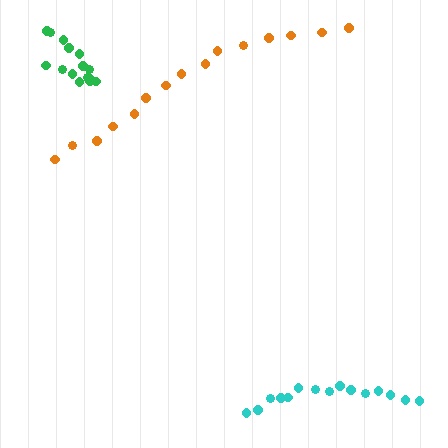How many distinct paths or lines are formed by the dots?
There are 3 distinct paths.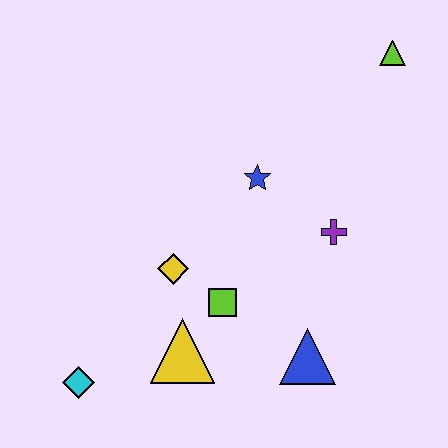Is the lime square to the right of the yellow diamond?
Yes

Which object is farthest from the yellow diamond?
The lime triangle is farthest from the yellow diamond.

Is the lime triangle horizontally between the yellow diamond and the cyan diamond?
No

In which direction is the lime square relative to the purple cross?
The lime square is to the left of the purple cross.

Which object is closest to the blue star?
The purple cross is closest to the blue star.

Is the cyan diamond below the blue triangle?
Yes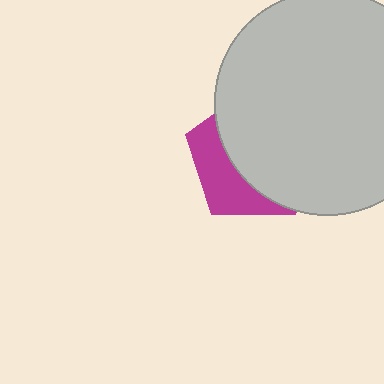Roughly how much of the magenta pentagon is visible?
A small part of it is visible (roughly 35%).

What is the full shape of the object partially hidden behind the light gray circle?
The partially hidden object is a magenta pentagon.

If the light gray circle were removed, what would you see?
You would see the complete magenta pentagon.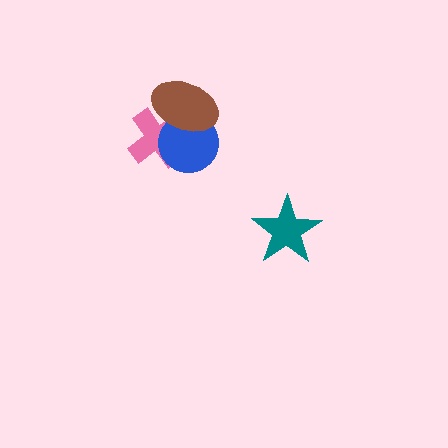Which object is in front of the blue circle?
The brown ellipse is in front of the blue circle.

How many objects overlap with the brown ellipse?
2 objects overlap with the brown ellipse.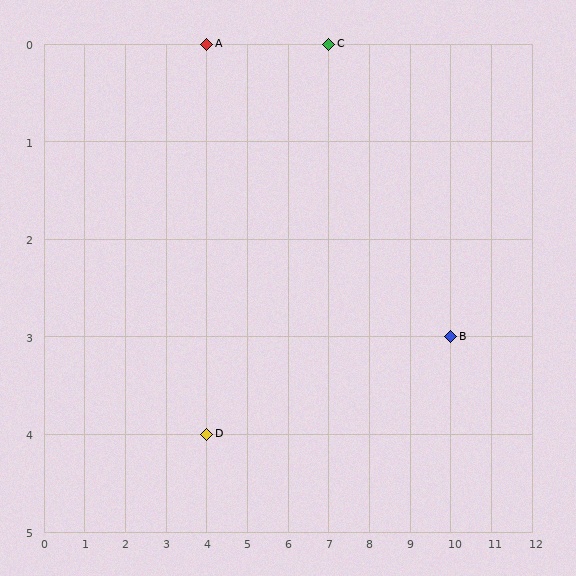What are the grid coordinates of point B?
Point B is at grid coordinates (10, 3).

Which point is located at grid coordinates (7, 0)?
Point C is at (7, 0).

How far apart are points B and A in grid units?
Points B and A are 6 columns and 3 rows apart (about 6.7 grid units diagonally).